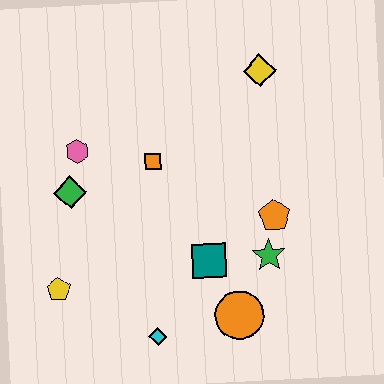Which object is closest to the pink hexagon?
The green diamond is closest to the pink hexagon.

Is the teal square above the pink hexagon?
No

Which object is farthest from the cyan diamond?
The yellow diamond is farthest from the cyan diamond.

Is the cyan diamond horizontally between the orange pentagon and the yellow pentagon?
Yes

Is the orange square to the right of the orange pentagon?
No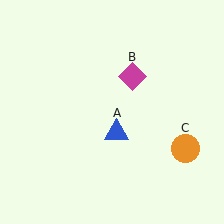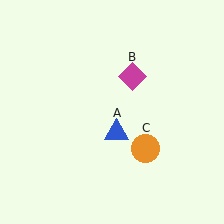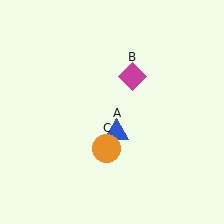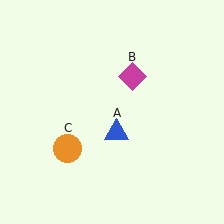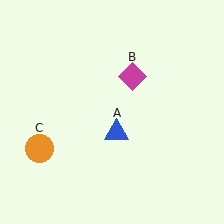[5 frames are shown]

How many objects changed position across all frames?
1 object changed position: orange circle (object C).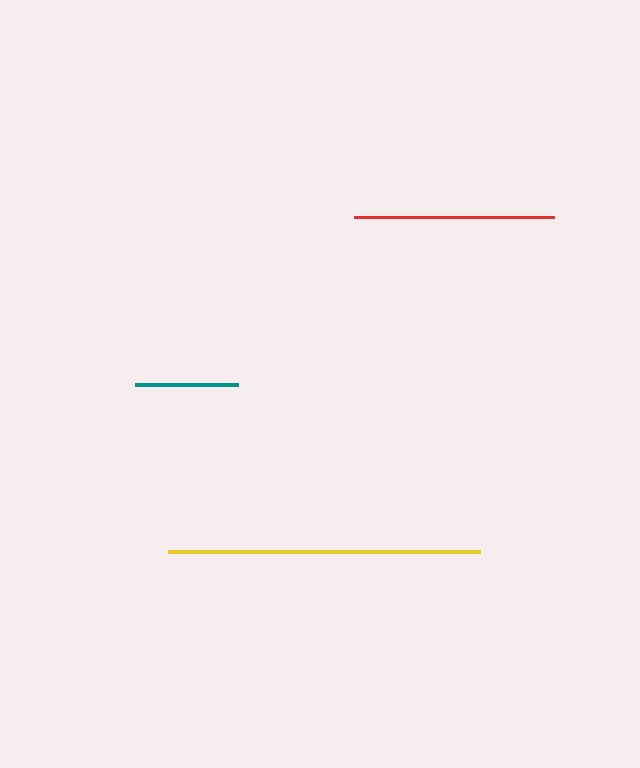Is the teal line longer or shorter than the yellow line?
The yellow line is longer than the teal line.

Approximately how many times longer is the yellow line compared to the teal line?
The yellow line is approximately 3.0 times the length of the teal line.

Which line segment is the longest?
The yellow line is the longest at approximately 313 pixels.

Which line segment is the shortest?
The teal line is the shortest at approximately 103 pixels.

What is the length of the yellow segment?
The yellow segment is approximately 313 pixels long.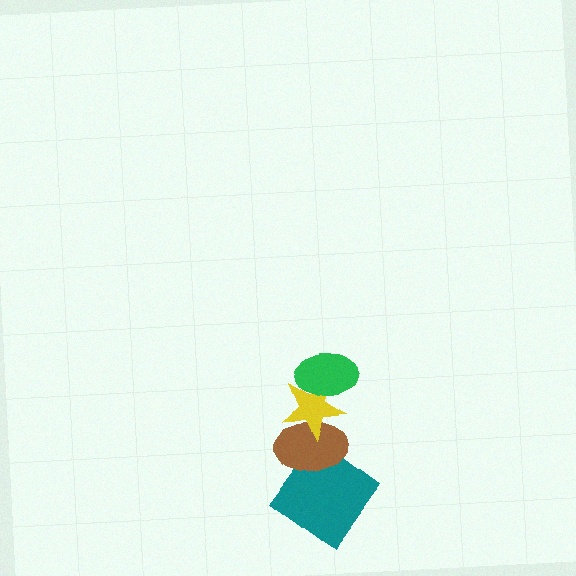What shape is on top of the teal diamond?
The brown ellipse is on top of the teal diamond.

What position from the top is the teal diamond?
The teal diamond is 4th from the top.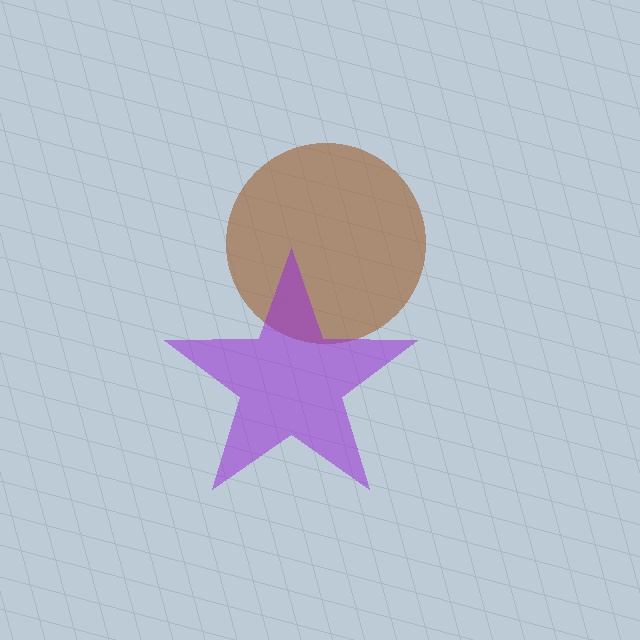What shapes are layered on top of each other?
The layered shapes are: a brown circle, a purple star.